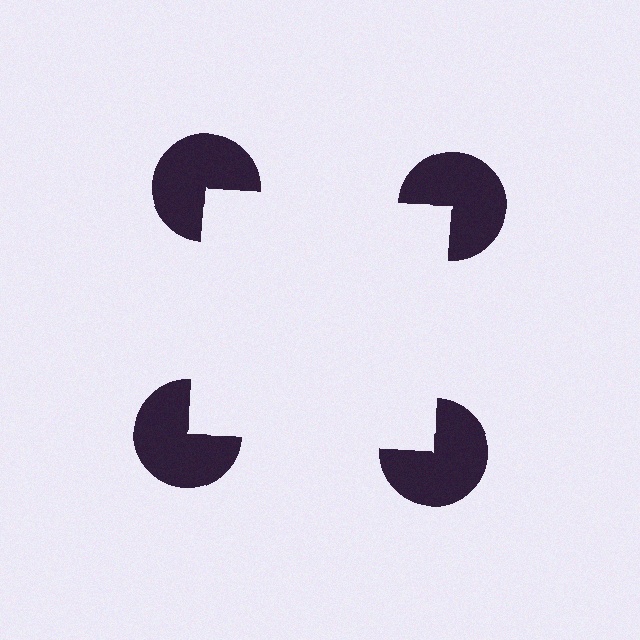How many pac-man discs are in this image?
There are 4 — one at each vertex of the illusory square.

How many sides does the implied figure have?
4 sides.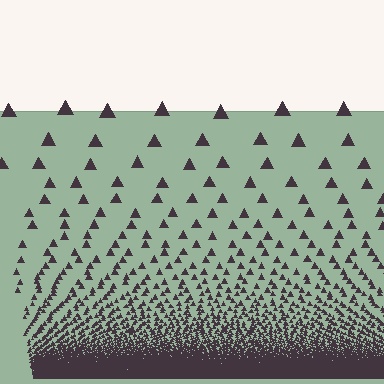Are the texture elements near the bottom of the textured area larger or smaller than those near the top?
Smaller. The gradient is inverted — elements near the bottom are smaller and denser.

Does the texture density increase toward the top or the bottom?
Density increases toward the bottom.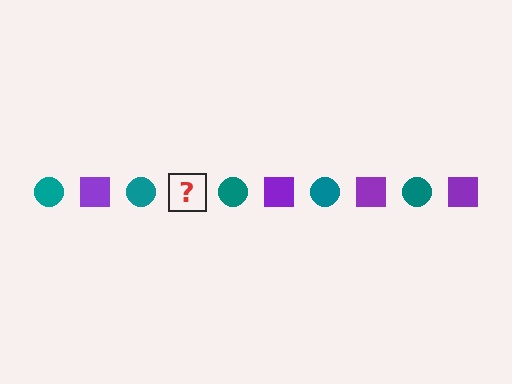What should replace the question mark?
The question mark should be replaced with a purple square.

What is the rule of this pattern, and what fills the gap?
The rule is that the pattern alternates between teal circle and purple square. The gap should be filled with a purple square.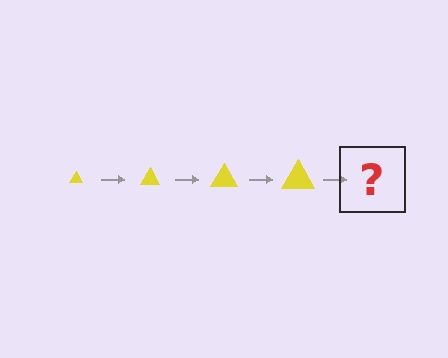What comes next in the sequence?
The next element should be a yellow triangle, larger than the previous one.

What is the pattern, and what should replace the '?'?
The pattern is that the triangle gets progressively larger each step. The '?' should be a yellow triangle, larger than the previous one.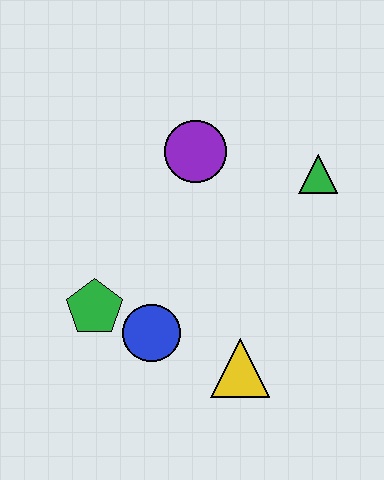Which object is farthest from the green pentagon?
The green triangle is farthest from the green pentagon.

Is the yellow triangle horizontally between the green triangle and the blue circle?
Yes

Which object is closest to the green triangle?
The purple circle is closest to the green triangle.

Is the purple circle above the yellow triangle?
Yes